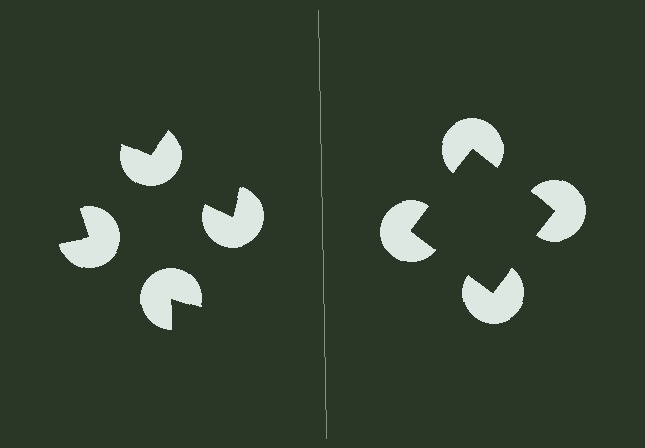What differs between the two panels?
The pac-man discs are positioned identically on both sides; only the wedge orientations differ. On the right they align to a square; on the left they are misaligned.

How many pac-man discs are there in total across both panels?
8 — 4 on each side.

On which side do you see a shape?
An illusory square appears on the right side. On the left side the wedge cuts are rotated, so no coherent shape forms.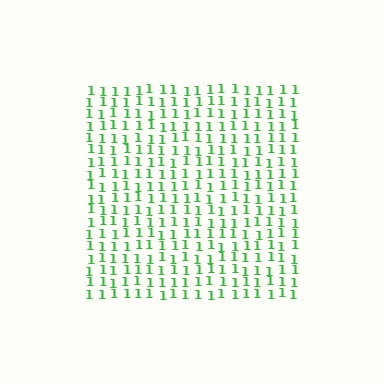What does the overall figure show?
The overall figure shows a square.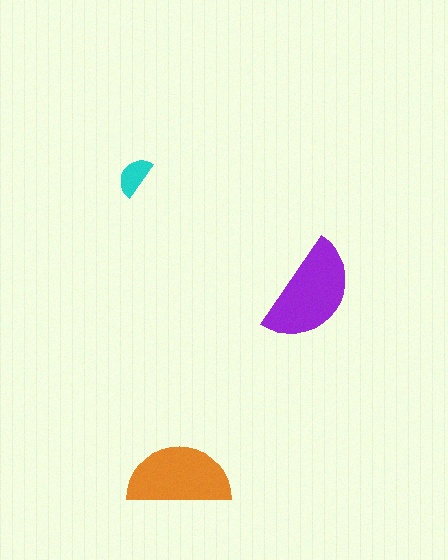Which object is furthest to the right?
The purple semicircle is rightmost.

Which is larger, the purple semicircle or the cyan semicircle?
The purple one.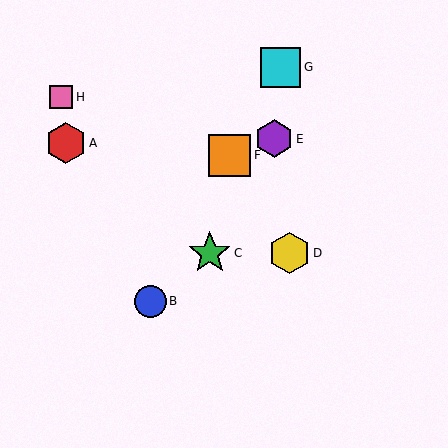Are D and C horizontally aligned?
Yes, both are at y≈253.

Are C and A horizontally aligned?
No, C is at y≈253 and A is at y≈143.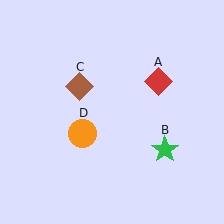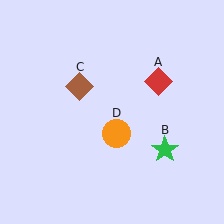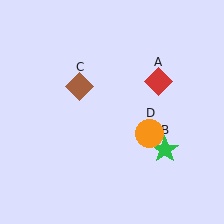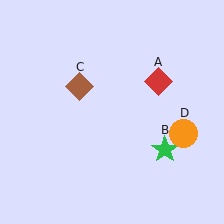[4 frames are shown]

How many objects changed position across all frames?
1 object changed position: orange circle (object D).